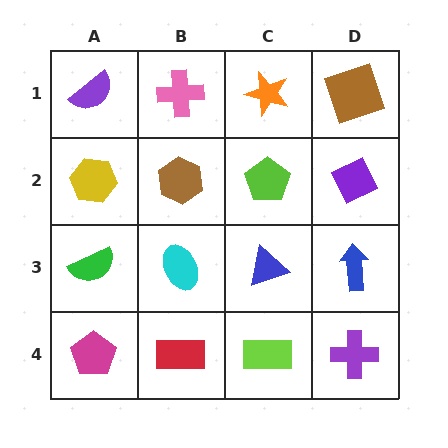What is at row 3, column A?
A green semicircle.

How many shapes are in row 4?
4 shapes.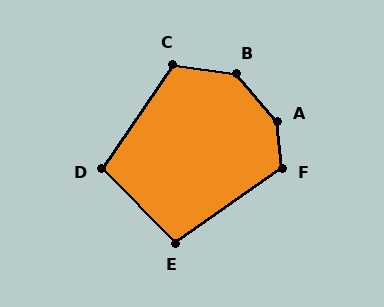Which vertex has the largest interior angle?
A, at approximately 145 degrees.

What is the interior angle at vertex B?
Approximately 139 degrees (obtuse).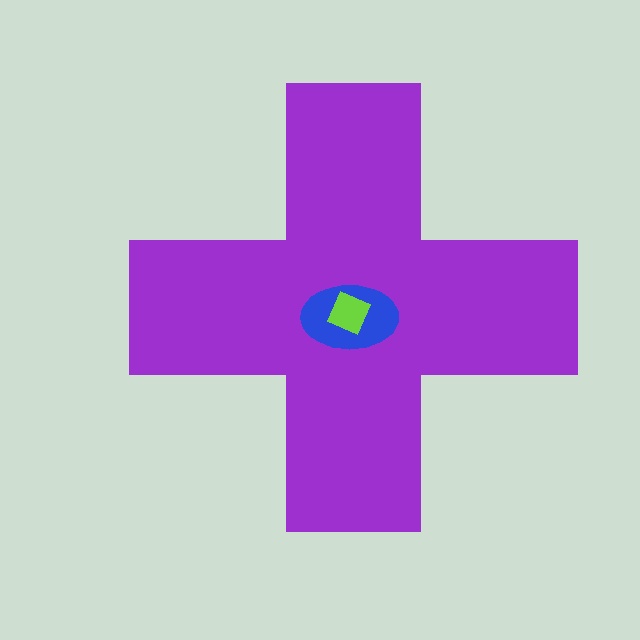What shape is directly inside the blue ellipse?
The lime square.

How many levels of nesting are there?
3.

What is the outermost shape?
The purple cross.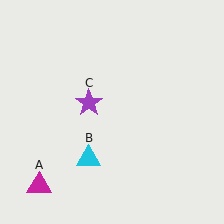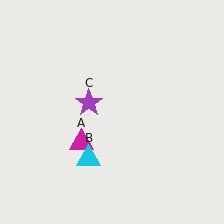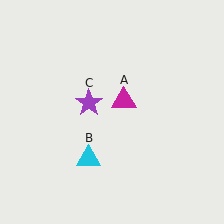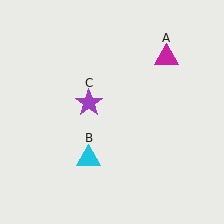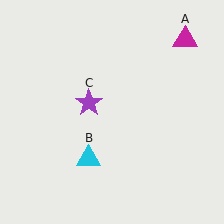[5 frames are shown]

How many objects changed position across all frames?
1 object changed position: magenta triangle (object A).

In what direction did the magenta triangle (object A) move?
The magenta triangle (object A) moved up and to the right.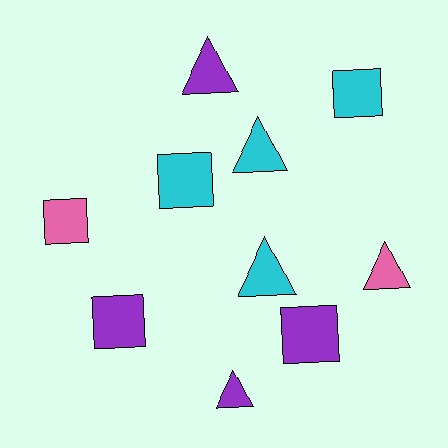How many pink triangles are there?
There is 1 pink triangle.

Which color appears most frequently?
Cyan, with 4 objects.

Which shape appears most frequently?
Triangle, with 5 objects.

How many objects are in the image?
There are 10 objects.